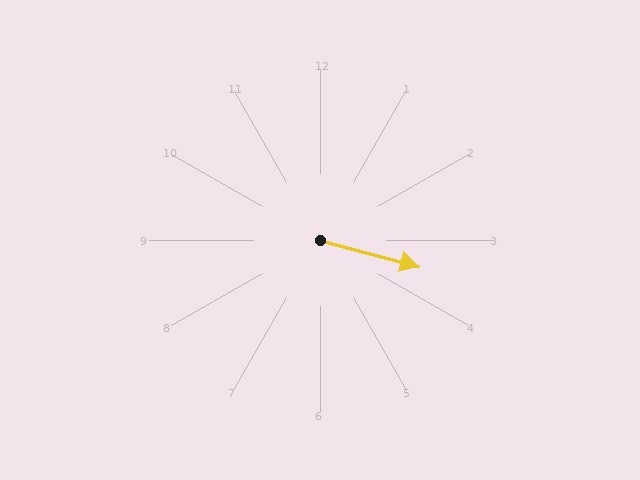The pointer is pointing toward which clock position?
Roughly 3 o'clock.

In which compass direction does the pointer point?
East.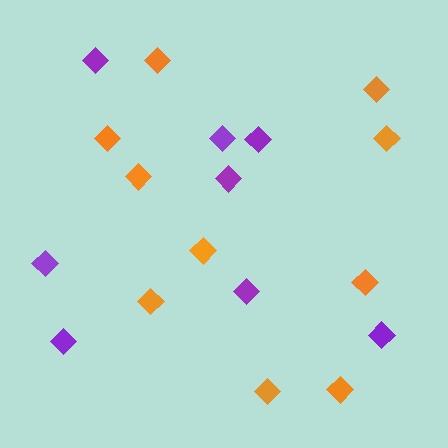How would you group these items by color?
There are 2 groups: one group of orange diamonds (10) and one group of purple diamonds (8).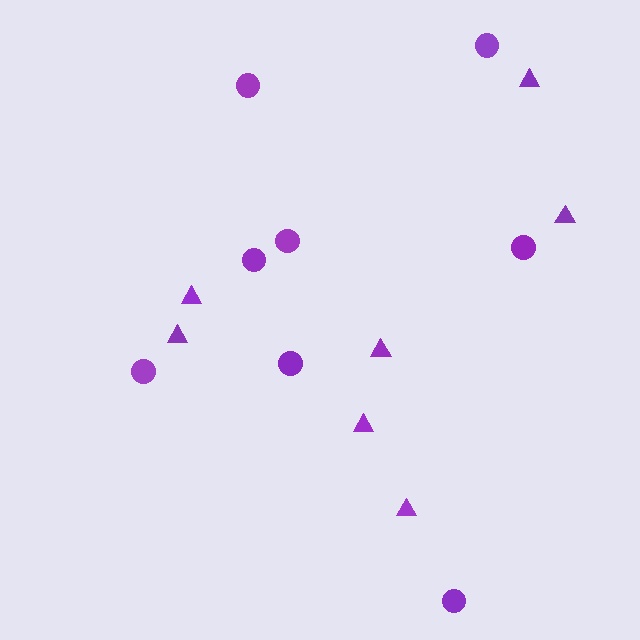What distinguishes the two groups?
There are 2 groups: one group of triangles (7) and one group of circles (8).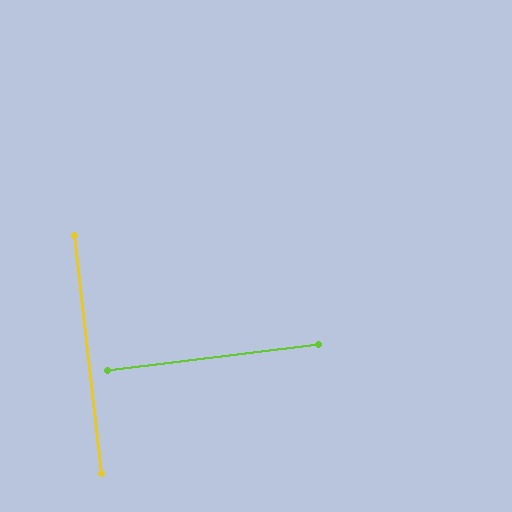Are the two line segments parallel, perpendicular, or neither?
Perpendicular — they meet at approximately 90°.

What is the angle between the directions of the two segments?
Approximately 90 degrees.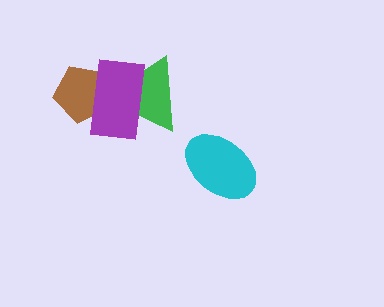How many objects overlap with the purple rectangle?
2 objects overlap with the purple rectangle.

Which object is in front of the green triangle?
The purple rectangle is in front of the green triangle.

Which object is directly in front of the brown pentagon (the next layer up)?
The green triangle is directly in front of the brown pentagon.